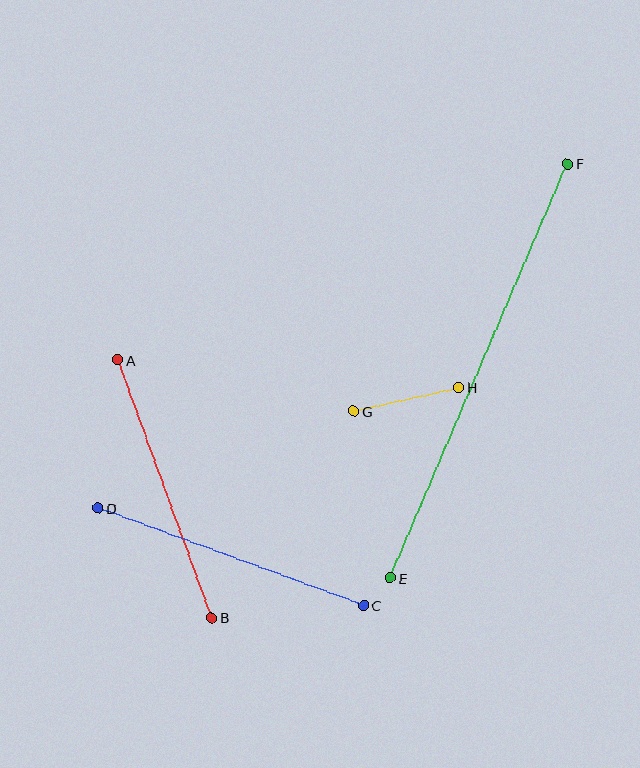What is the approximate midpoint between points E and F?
The midpoint is at approximately (479, 371) pixels.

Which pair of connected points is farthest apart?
Points E and F are farthest apart.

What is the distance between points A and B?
The distance is approximately 274 pixels.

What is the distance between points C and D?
The distance is approximately 283 pixels.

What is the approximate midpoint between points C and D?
The midpoint is at approximately (231, 557) pixels.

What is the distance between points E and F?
The distance is approximately 451 pixels.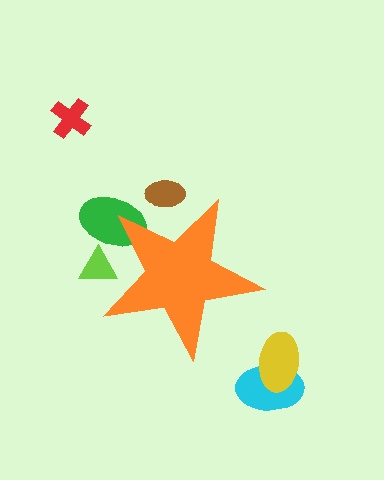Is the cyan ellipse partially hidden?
No, the cyan ellipse is fully visible.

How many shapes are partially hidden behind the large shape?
3 shapes are partially hidden.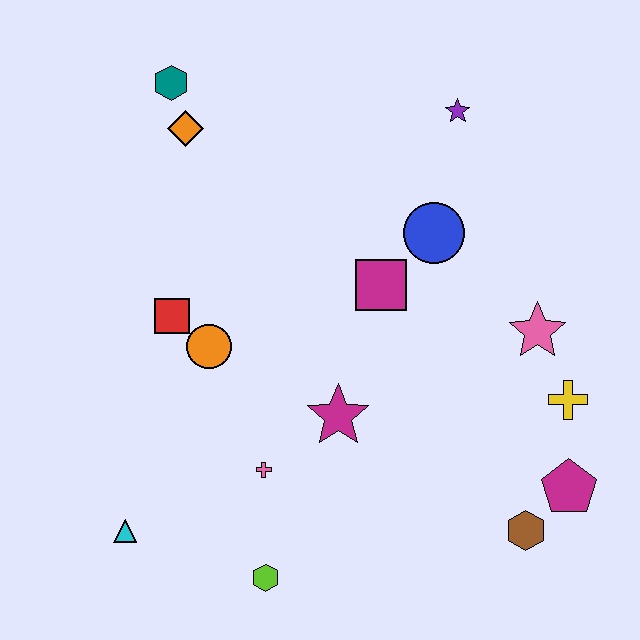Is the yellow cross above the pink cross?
Yes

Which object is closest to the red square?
The orange circle is closest to the red square.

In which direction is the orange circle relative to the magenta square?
The orange circle is to the left of the magenta square.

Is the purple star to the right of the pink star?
No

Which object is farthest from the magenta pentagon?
The teal hexagon is farthest from the magenta pentagon.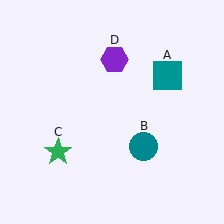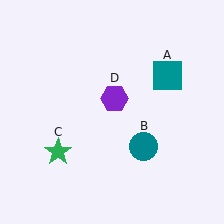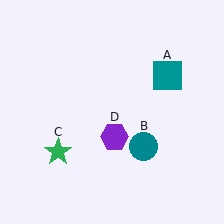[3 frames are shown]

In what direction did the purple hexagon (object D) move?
The purple hexagon (object D) moved down.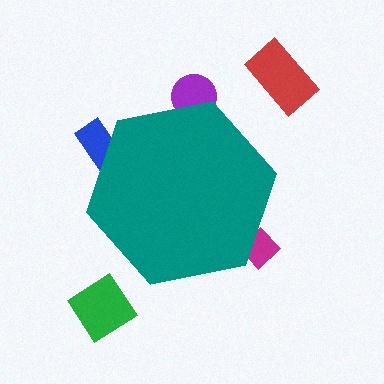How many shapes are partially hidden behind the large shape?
3 shapes are partially hidden.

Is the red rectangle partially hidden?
No, the red rectangle is fully visible.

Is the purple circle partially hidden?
Yes, the purple circle is partially hidden behind the teal hexagon.